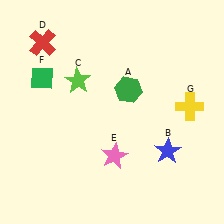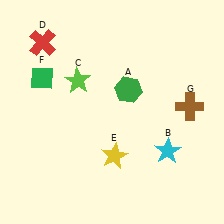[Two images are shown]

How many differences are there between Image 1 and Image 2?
There are 3 differences between the two images.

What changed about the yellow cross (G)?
In Image 1, G is yellow. In Image 2, it changed to brown.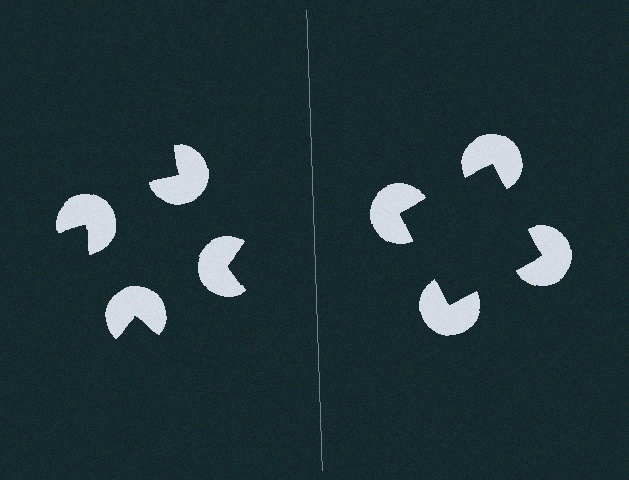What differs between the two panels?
The pac-man discs are positioned identically on both sides; only the wedge orientations differ. On the right they align to a square; on the left they are misaligned.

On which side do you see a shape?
An illusory square appears on the right side. On the left side the wedge cuts are rotated, so no coherent shape forms.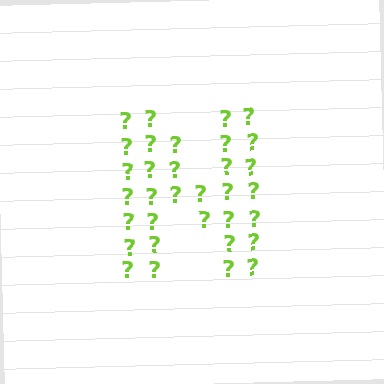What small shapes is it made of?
It is made of small question marks.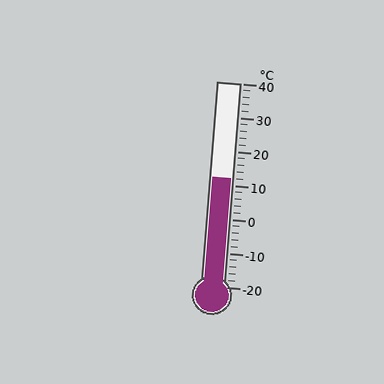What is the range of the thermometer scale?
The thermometer scale ranges from -20°C to 40°C.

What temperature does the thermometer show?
The thermometer shows approximately 12°C.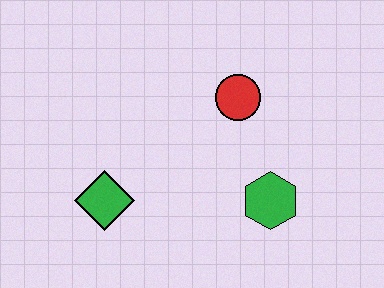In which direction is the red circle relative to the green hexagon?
The red circle is above the green hexagon.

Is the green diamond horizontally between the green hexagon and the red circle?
No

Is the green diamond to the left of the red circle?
Yes